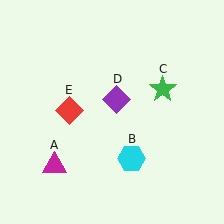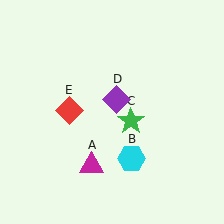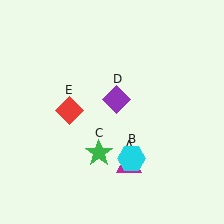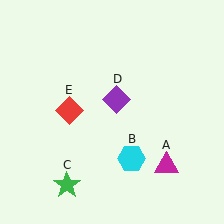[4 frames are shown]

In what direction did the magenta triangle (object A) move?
The magenta triangle (object A) moved right.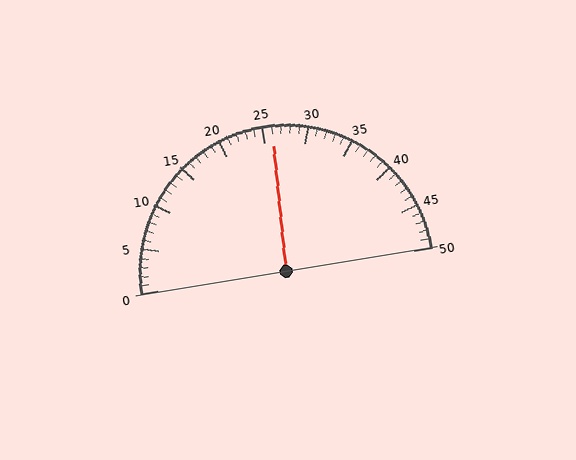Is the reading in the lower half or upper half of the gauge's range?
The reading is in the upper half of the range (0 to 50).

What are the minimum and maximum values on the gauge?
The gauge ranges from 0 to 50.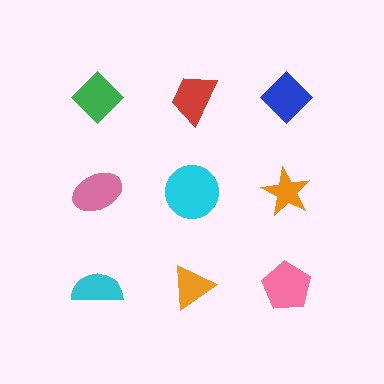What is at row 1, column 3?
A blue diamond.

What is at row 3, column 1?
A cyan semicircle.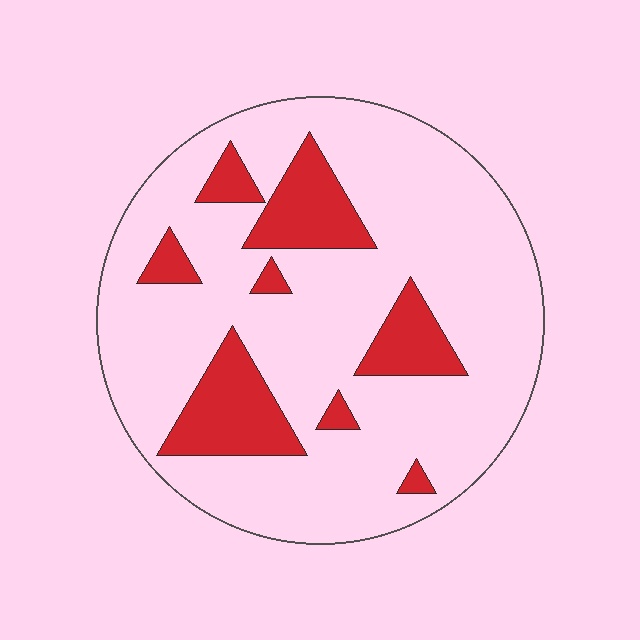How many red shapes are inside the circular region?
8.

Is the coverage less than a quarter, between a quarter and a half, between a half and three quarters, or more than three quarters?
Less than a quarter.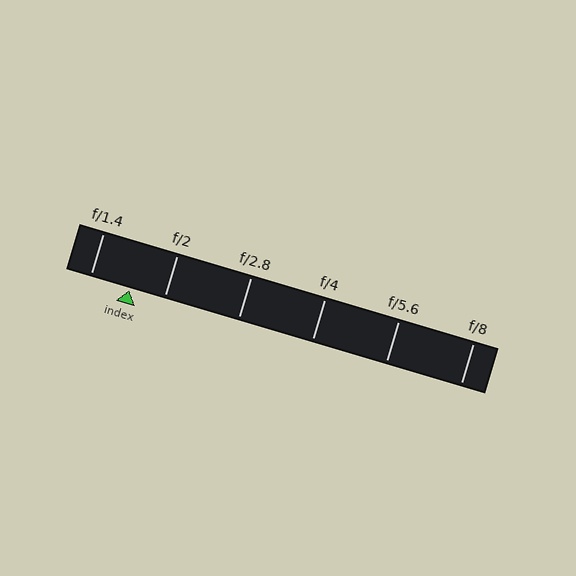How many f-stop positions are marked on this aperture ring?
There are 6 f-stop positions marked.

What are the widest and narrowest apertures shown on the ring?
The widest aperture shown is f/1.4 and the narrowest is f/8.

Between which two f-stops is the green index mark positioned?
The index mark is between f/1.4 and f/2.